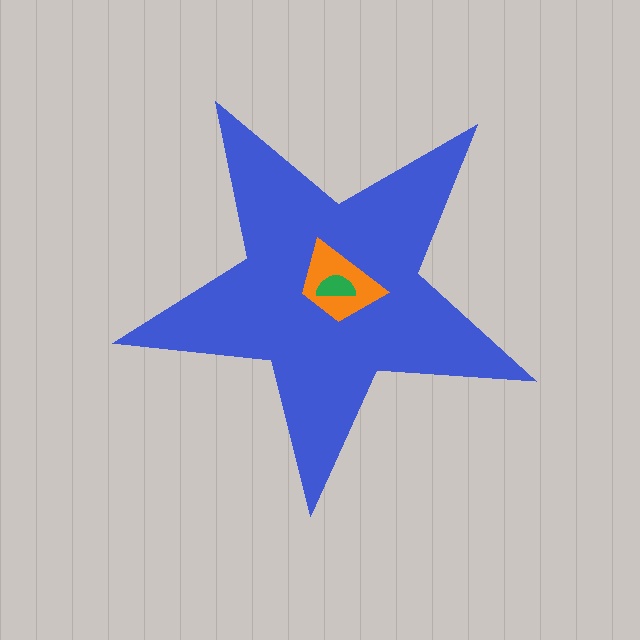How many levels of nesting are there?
3.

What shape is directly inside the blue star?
The orange trapezoid.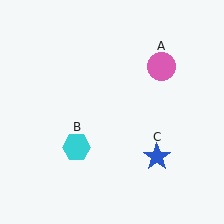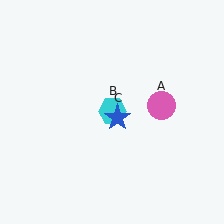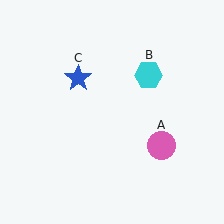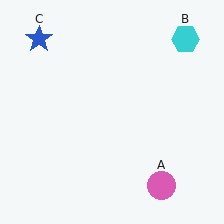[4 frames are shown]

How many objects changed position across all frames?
3 objects changed position: pink circle (object A), cyan hexagon (object B), blue star (object C).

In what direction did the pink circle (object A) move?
The pink circle (object A) moved down.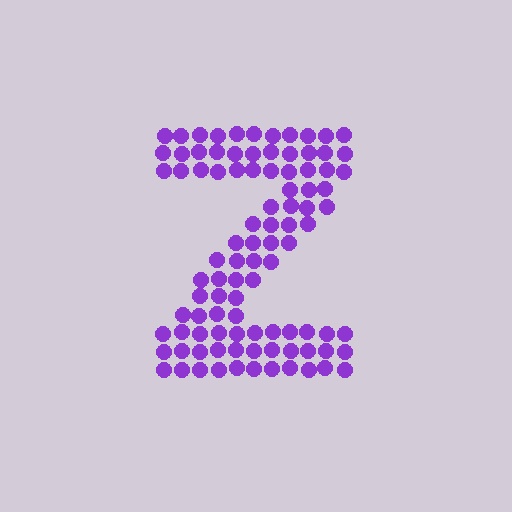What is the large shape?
The large shape is the letter Z.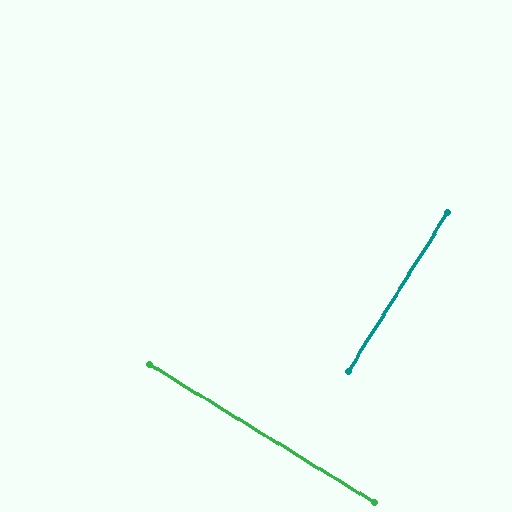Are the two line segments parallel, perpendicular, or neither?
Perpendicular — they meet at approximately 90°.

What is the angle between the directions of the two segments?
Approximately 90 degrees.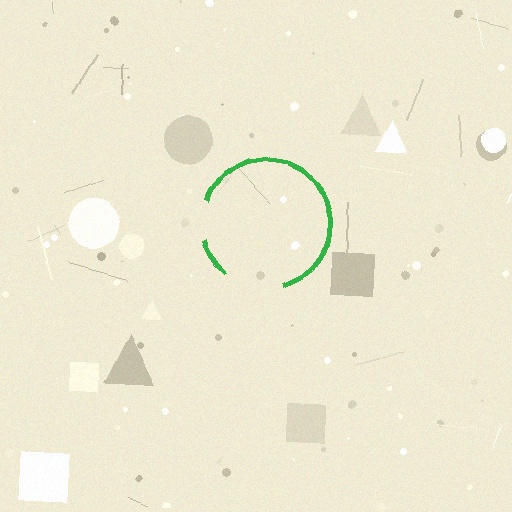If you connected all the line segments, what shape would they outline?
They would outline a circle.